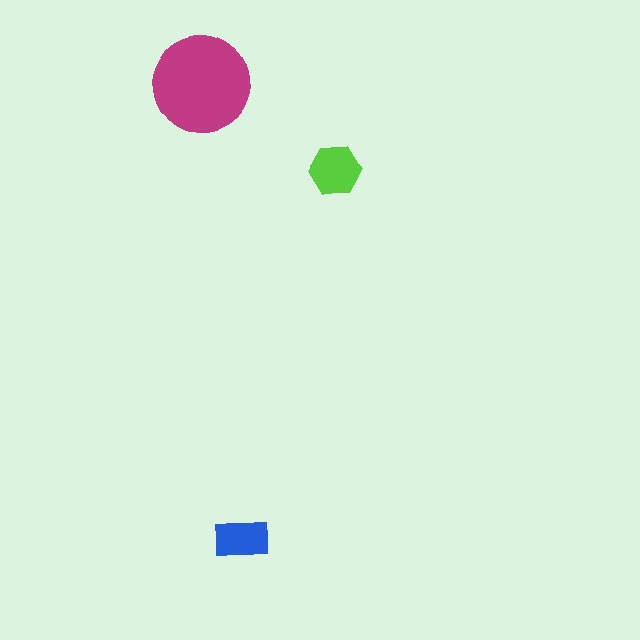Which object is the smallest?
The blue rectangle.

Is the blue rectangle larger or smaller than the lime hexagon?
Smaller.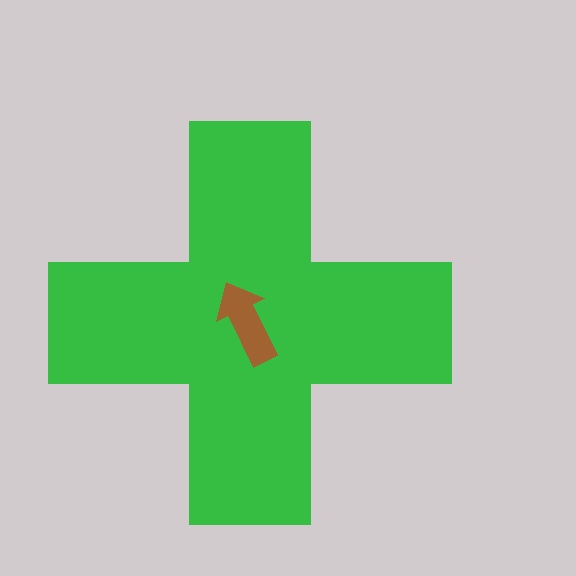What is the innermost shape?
The brown arrow.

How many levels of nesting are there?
2.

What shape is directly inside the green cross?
The brown arrow.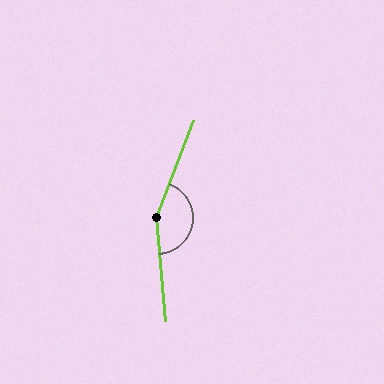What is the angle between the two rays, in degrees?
Approximately 154 degrees.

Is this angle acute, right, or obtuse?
It is obtuse.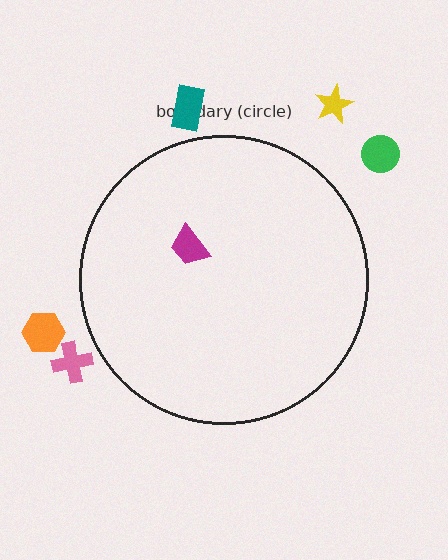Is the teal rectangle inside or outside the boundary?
Outside.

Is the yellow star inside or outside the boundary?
Outside.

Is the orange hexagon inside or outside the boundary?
Outside.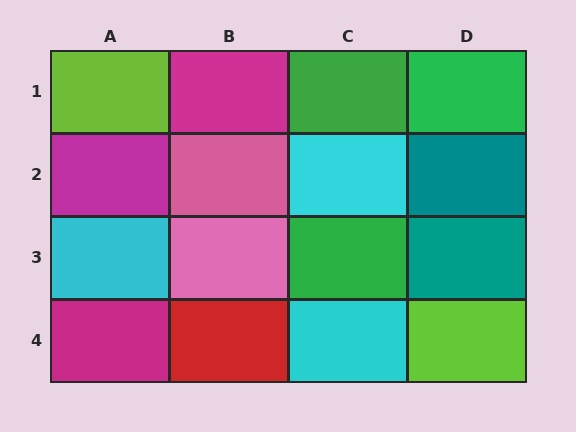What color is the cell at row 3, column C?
Green.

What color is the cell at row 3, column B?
Pink.